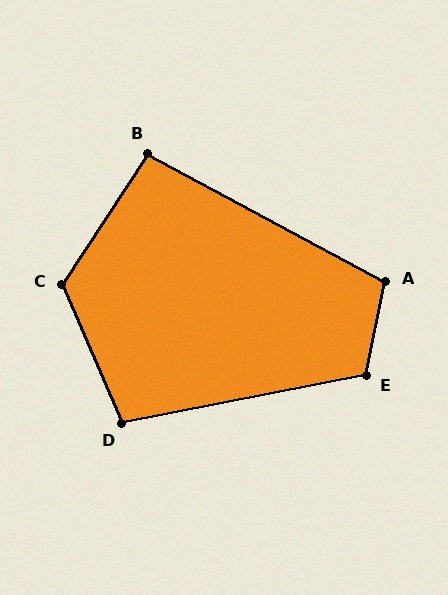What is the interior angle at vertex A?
Approximately 107 degrees (obtuse).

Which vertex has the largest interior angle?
C, at approximately 123 degrees.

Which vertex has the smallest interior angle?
B, at approximately 95 degrees.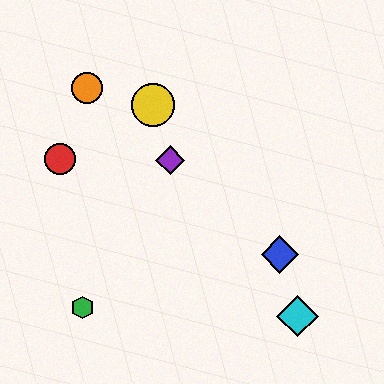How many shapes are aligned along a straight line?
3 shapes (the blue diamond, the purple diamond, the orange circle) are aligned along a straight line.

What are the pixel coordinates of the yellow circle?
The yellow circle is at (153, 105).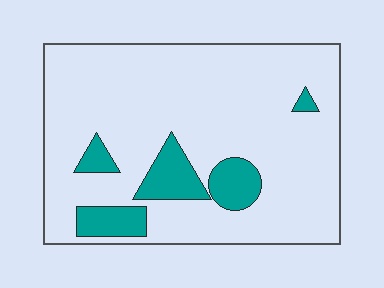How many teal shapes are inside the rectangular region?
5.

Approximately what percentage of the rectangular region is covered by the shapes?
Approximately 15%.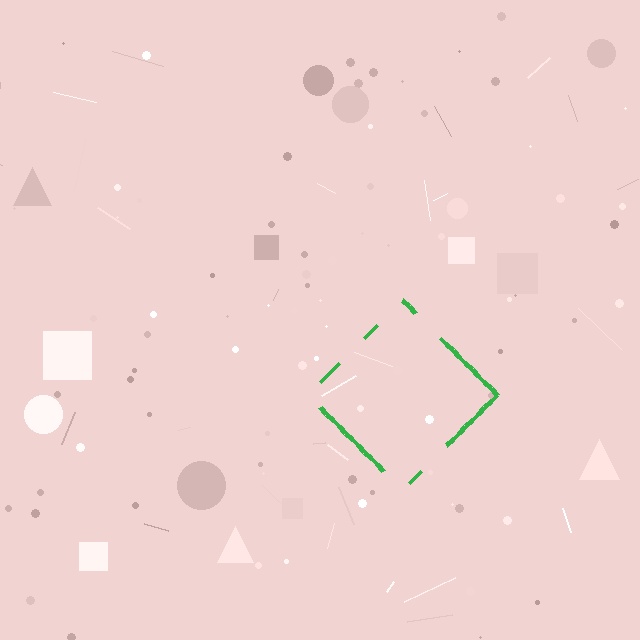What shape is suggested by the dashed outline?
The dashed outline suggests a diamond.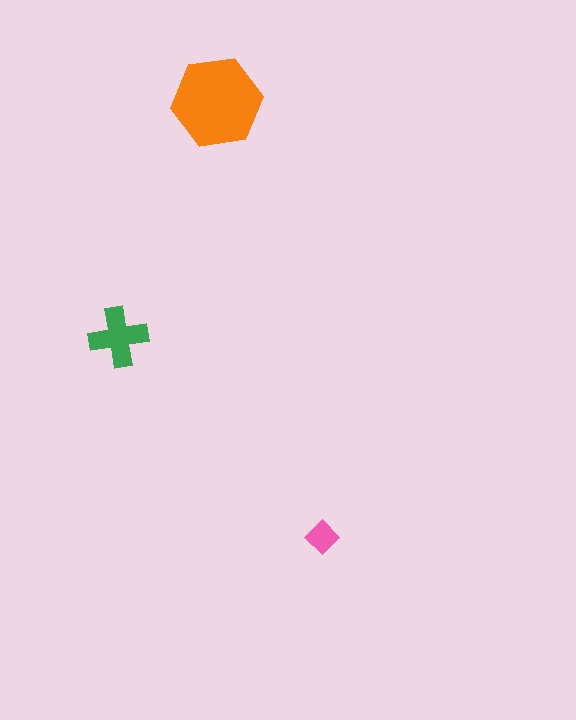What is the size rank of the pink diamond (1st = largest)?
3rd.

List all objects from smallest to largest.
The pink diamond, the green cross, the orange hexagon.